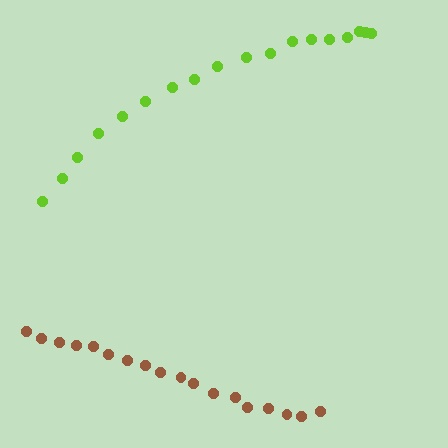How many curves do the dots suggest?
There are 2 distinct paths.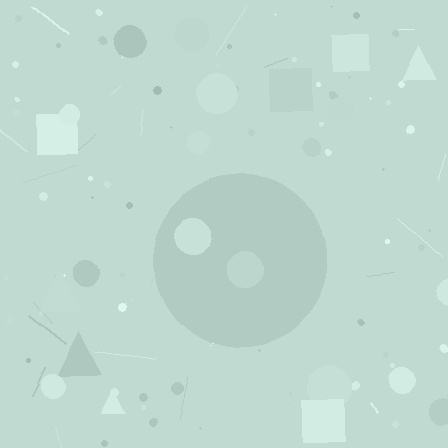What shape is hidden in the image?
A circle is hidden in the image.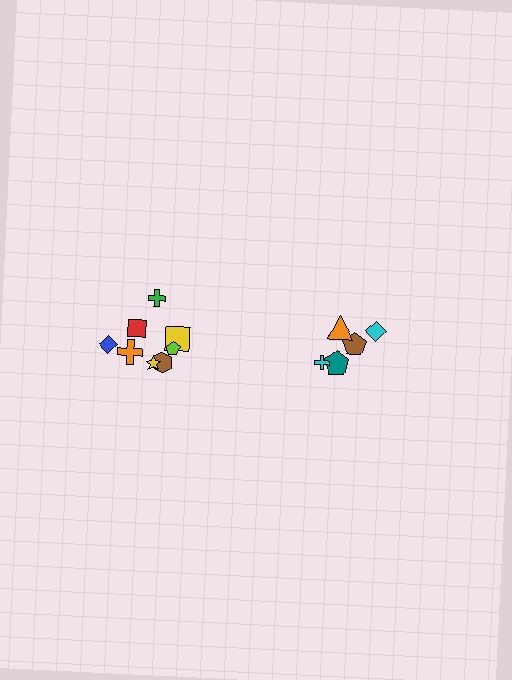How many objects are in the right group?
There are 5 objects.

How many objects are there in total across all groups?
There are 13 objects.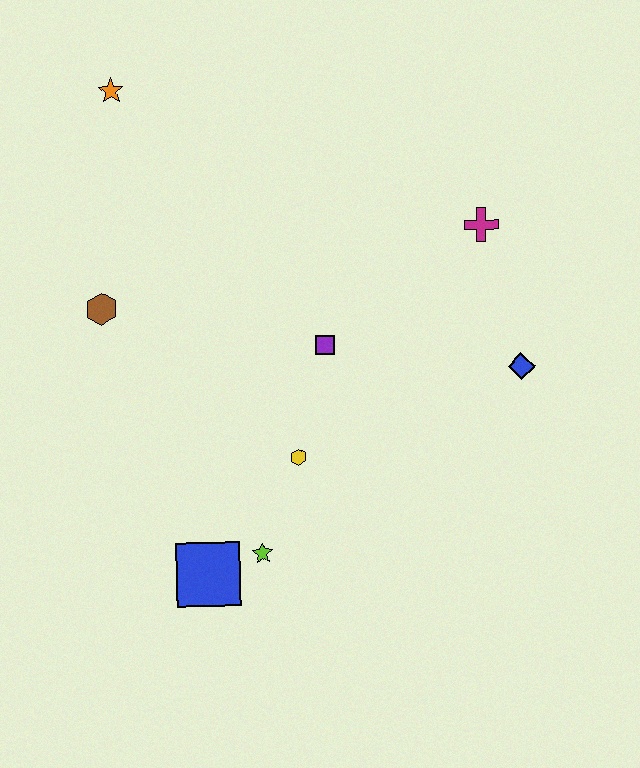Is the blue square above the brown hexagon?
No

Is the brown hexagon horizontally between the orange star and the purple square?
No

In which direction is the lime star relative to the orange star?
The lime star is below the orange star.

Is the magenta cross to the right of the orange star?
Yes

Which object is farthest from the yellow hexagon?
The orange star is farthest from the yellow hexagon.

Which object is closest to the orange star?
The brown hexagon is closest to the orange star.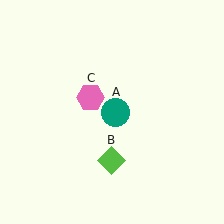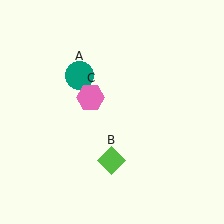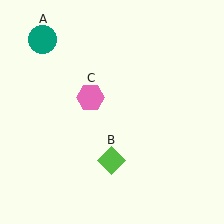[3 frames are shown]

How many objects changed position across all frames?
1 object changed position: teal circle (object A).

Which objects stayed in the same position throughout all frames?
Lime diamond (object B) and pink hexagon (object C) remained stationary.